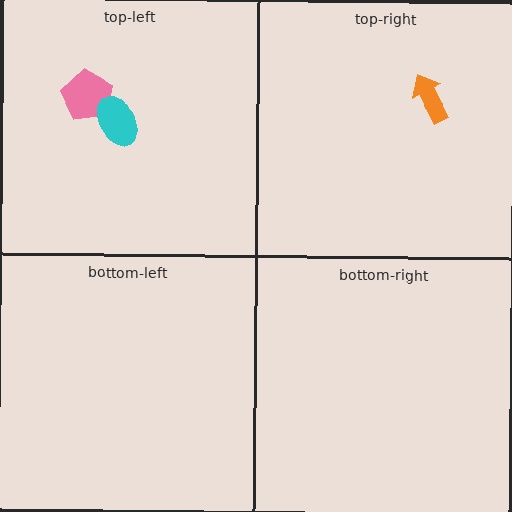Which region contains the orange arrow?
The top-right region.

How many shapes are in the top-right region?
1.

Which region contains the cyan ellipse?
The top-left region.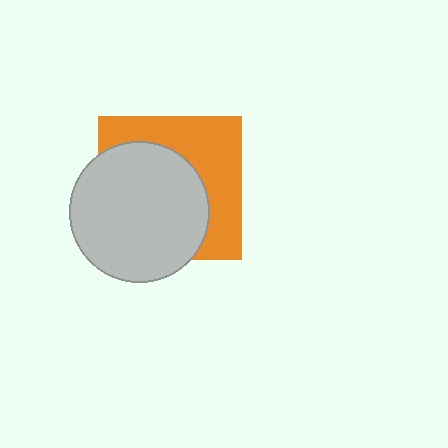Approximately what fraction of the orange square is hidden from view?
Roughly 57% of the orange square is hidden behind the light gray circle.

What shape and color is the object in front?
The object in front is a light gray circle.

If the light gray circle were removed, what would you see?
You would see the complete orange square.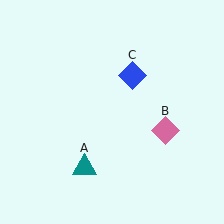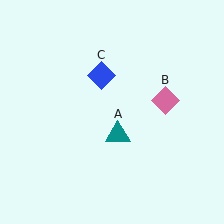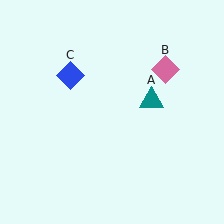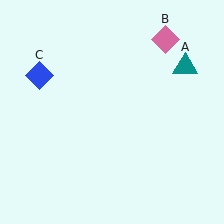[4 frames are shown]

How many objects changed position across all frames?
3 objects changed position: teal triangle (object A), pink diamond (object B), blue diamond (object C).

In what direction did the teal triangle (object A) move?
The teal triangle (object A) moved up and to the right.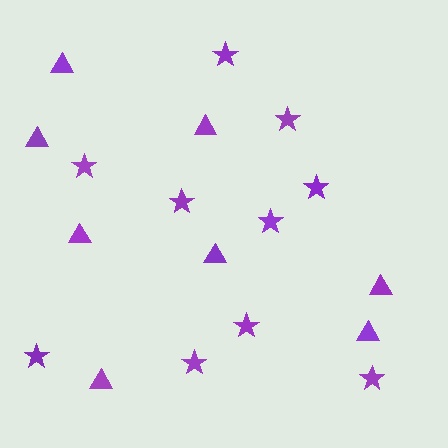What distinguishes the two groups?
There are 2 groups: one group of stars (10) and one group of triangles (8).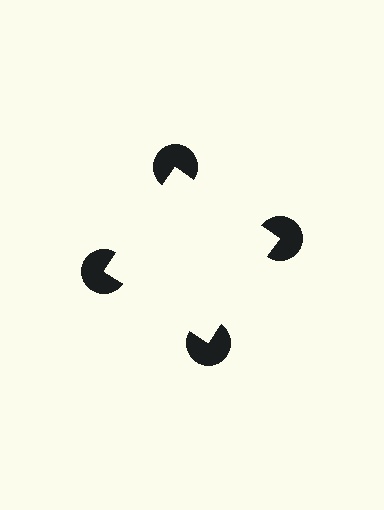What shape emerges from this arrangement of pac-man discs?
An illusory square — its edges are inferred from the aligned wedge cuts in the pac-man discs, not physically drawn.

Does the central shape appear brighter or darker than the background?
It typically appears slightly brighter than the background, even though no actual brightness change is drawn.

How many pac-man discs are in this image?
There are 4 — one at each vertex of the illusory square.